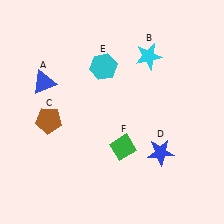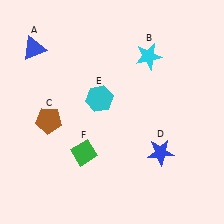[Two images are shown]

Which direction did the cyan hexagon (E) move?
The cyan hexagon (E) moved down.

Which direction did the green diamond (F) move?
The green diamond (F) moved left.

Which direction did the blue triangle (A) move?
The blue triangle (A) moved up.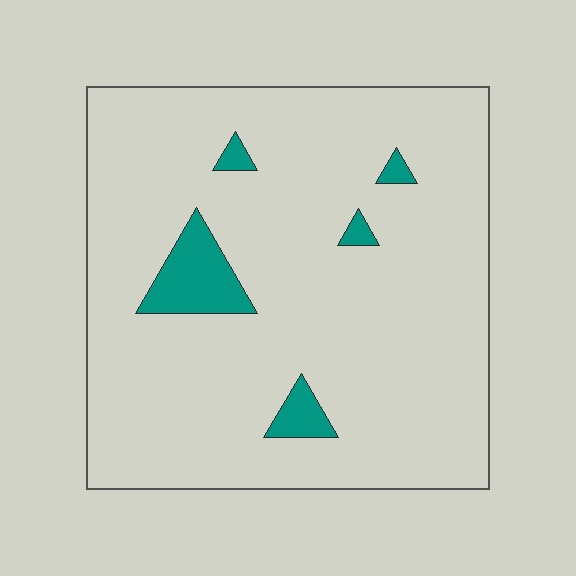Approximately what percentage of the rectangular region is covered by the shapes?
Approximately 5%.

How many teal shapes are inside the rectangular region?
5.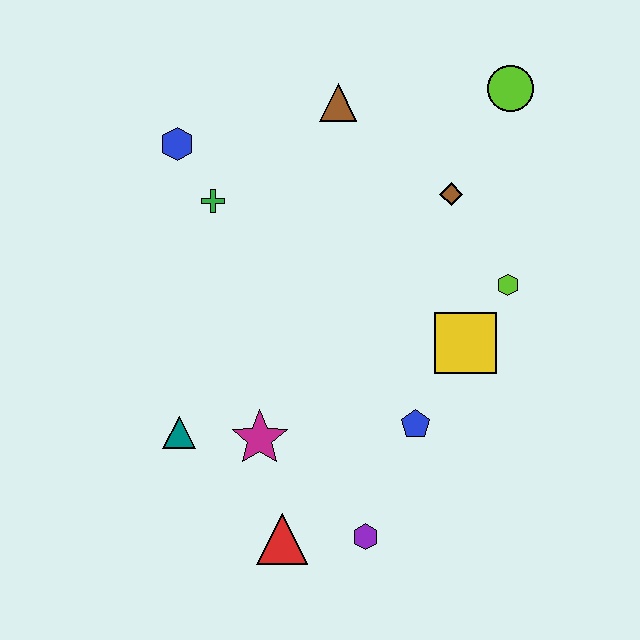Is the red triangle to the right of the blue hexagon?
Yes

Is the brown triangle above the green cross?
Yes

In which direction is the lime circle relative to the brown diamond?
The lime circle is above the brown diamond.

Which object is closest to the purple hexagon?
The red triangle is closest to the purple hexagon.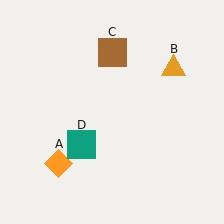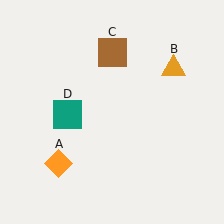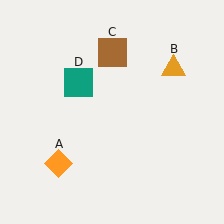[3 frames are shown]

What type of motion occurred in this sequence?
The teal square (object D) rotated clockwise around the center of the scene.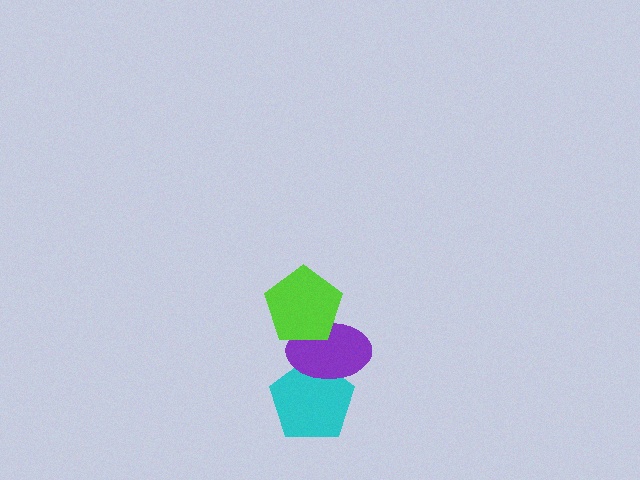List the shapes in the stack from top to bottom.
From top to bottom: the lime pentagon, the purple ellipse, the cyan pentagon.